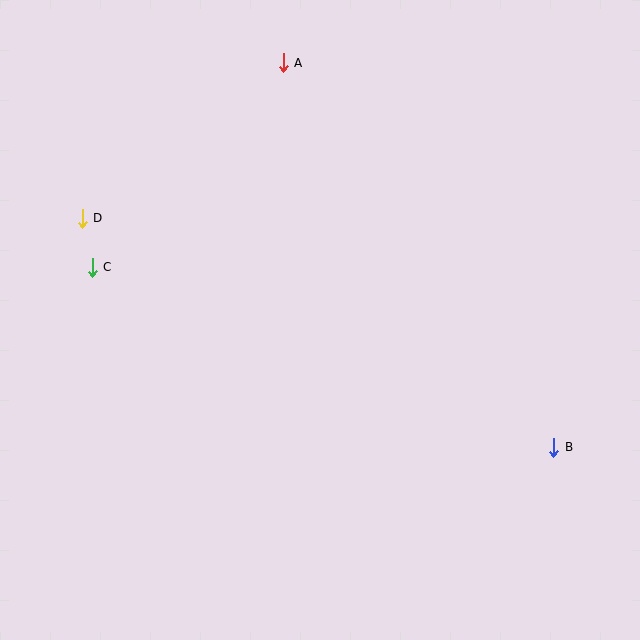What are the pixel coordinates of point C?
Point C is at (92, 267).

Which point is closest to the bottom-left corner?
Point C is closest to the bottom-left corner.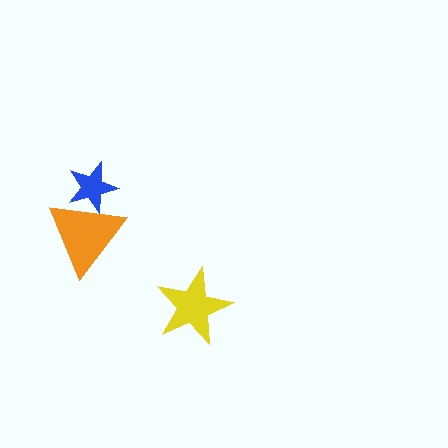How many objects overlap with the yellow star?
0 objects overlap with the yellow star.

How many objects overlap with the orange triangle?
1 object overlaps with the orange triangle.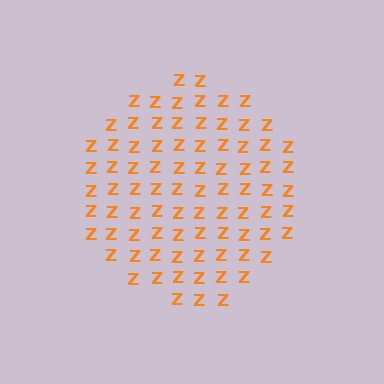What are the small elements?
The small elements are letter Z's.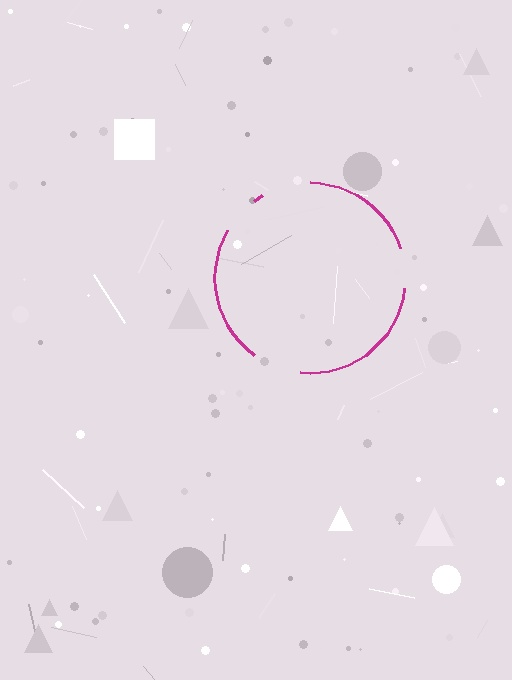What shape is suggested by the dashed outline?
The dashed outline suggests a circle.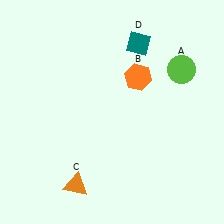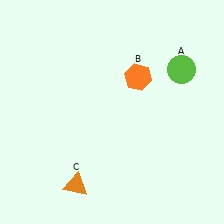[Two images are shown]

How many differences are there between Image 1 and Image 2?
There is 1 difference between the two images.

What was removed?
The teal diamond (D) was removed in Image 2.